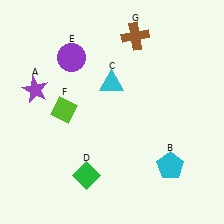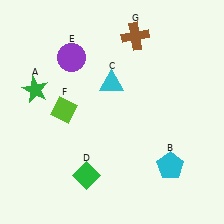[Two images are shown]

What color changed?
The star (A) changed from purple in Image 1 to green in Image 2.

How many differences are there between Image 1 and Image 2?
There is 1 difference between the two images.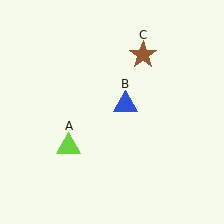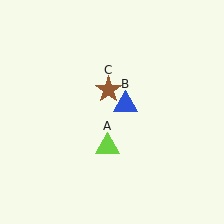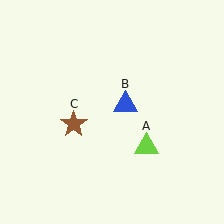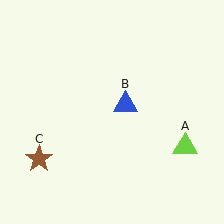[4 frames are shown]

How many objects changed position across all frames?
2 objects changed position: lime triangle (object A), brown star (object C).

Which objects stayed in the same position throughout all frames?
Blue triangle (object B) remained stationary.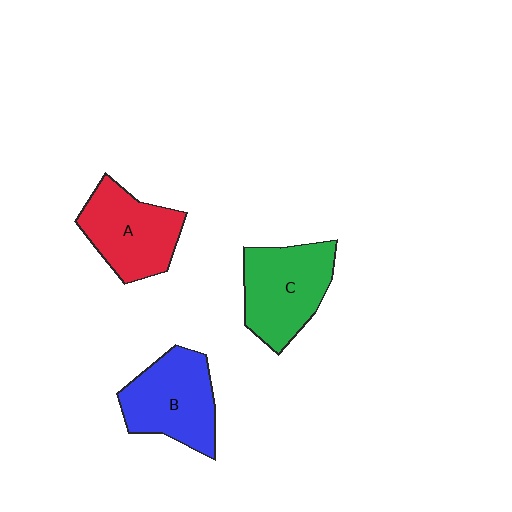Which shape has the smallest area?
Shape A (red).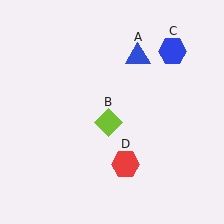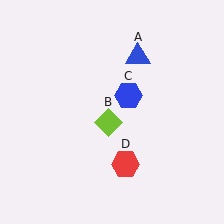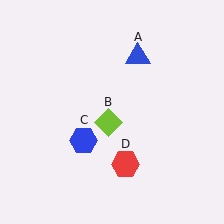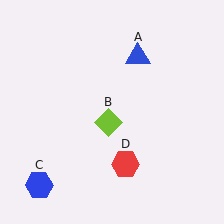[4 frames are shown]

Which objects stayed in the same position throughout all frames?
Blue triangle (object A) and lime diamond (object B) and red hexagon (object D) remained stationary.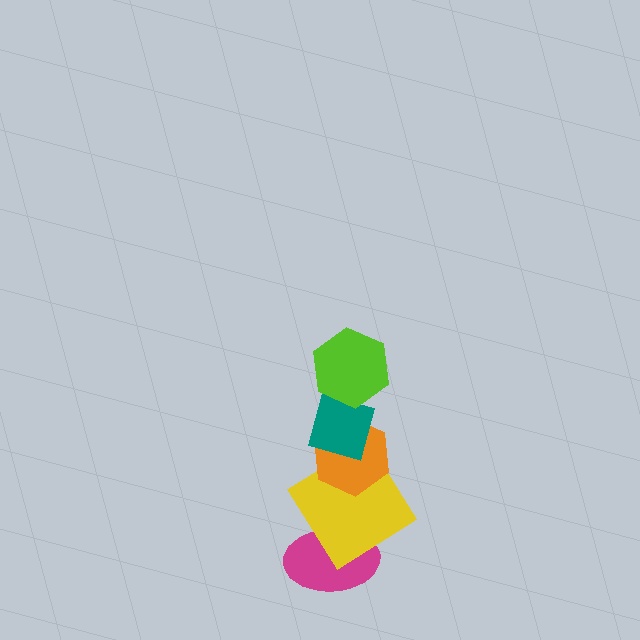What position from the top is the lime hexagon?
The lime hexagon is 1st from the top.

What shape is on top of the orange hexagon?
The teal diamond is on top of the orange hexagon.